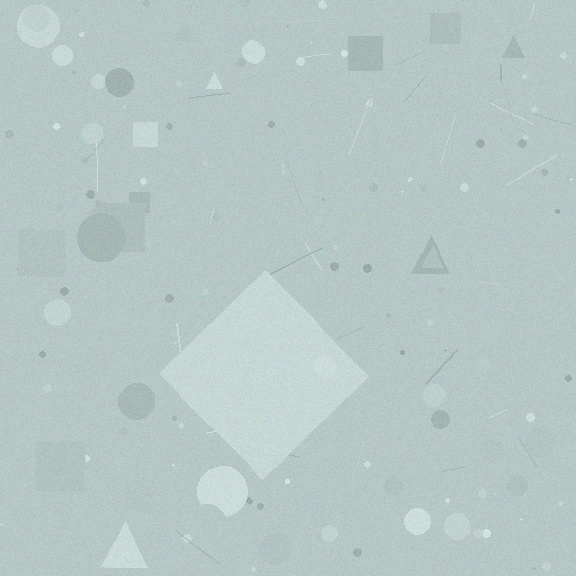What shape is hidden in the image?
A diamond is hidden in the image.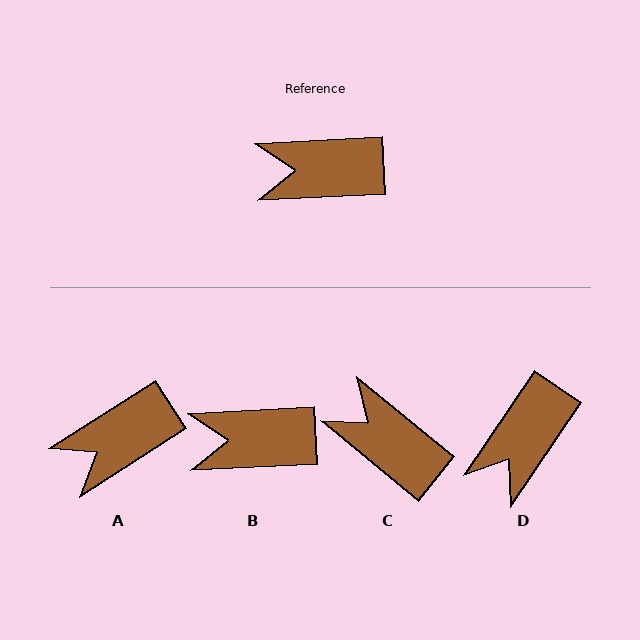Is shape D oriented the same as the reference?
No, it is off by about 53 degrees.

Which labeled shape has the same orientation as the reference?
B.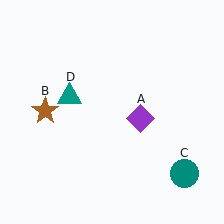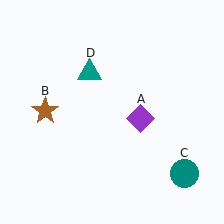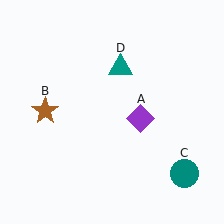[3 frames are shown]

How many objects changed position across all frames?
1 object changed position: teal triangle (object D).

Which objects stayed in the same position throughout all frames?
Purple diamond (object A) and brown star (object B) and teal circle (object C) remained stationary.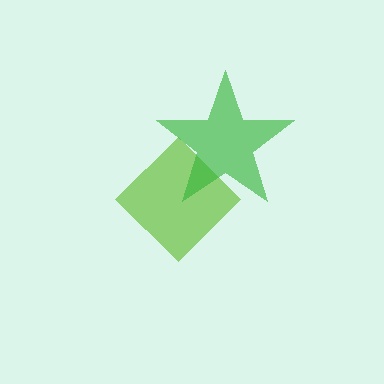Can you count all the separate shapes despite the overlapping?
Yes, there are 2 separate shapes.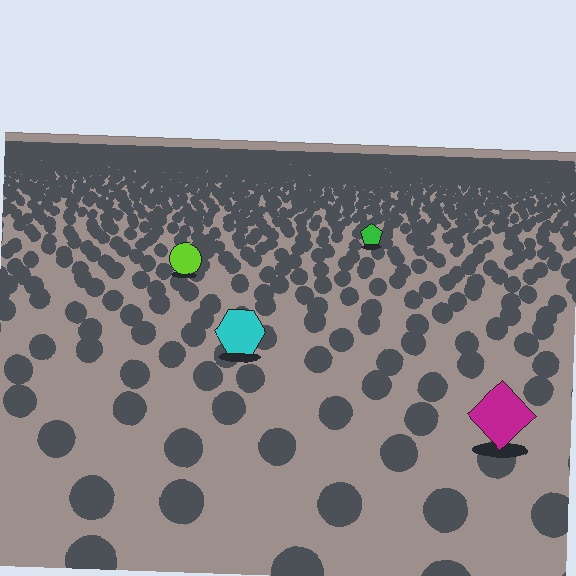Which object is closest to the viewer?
The magenta diamond is closest. The texture marks near it are larger and more spread out.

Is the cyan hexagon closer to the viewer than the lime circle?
Yes. The cyan hexagon is closer — you can tell from the texture gradient: the ground texture is coarser near it.